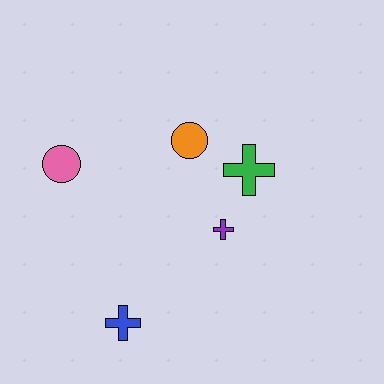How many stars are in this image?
There are no stars.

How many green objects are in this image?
There is 1 green object.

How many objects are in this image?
There are 5 objects.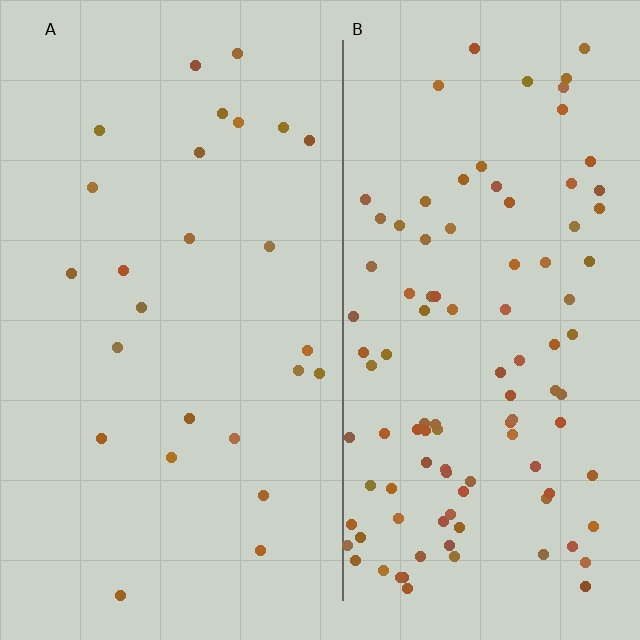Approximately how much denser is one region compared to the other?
Approximately 4.1× — region B over region A.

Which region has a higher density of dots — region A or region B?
B (the right).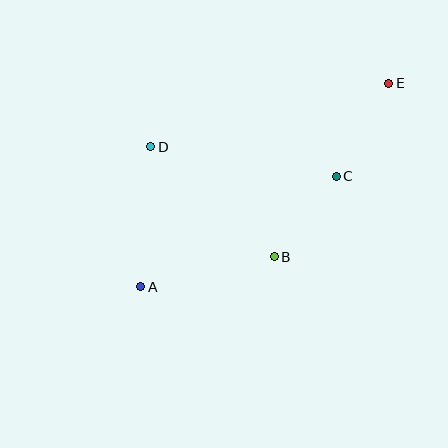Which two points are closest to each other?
Points B and C are closest to each other.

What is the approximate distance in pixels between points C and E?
The distance between C and E is approximately 107 pixels.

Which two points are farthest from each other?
Points A and E are farthest from each other.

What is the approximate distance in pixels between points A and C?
The distance between A and C is approximately 225 pixels.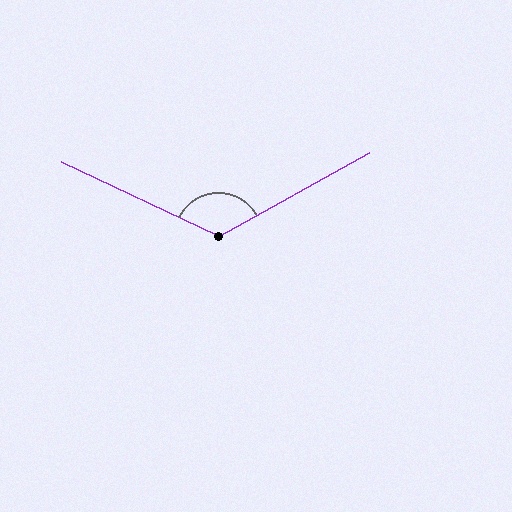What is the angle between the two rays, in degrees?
Approximately 126 degrees.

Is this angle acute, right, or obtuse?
It is obtuse.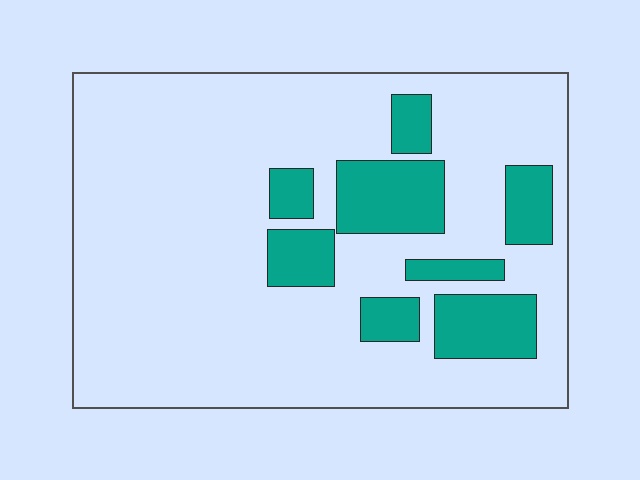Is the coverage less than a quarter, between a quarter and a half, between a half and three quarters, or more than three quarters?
Less than a quarter.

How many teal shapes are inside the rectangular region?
8.